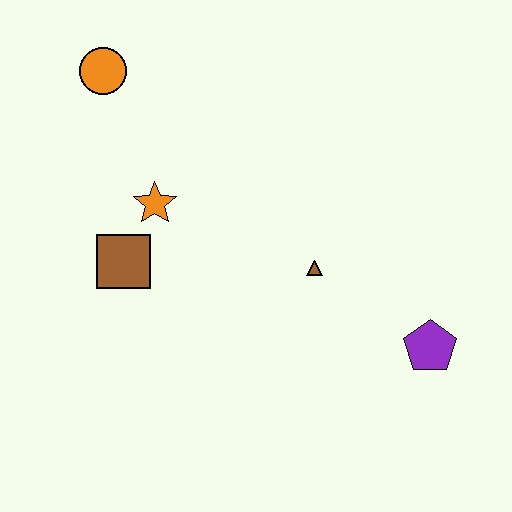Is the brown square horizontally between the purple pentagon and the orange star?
No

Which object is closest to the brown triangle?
The purple pentagon is closest to the brown triangle.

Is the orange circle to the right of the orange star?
No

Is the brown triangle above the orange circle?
No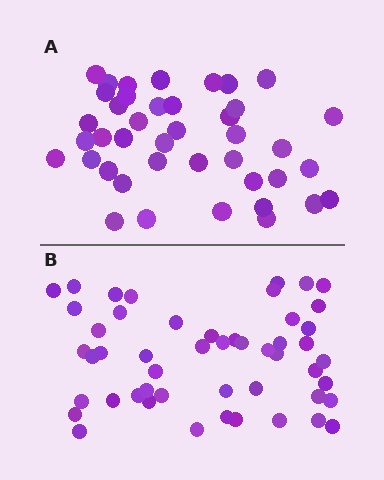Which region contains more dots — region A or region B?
Region B (the bottom region) has more dots.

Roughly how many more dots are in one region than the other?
Region B has roughly 8 or so more dots than region A.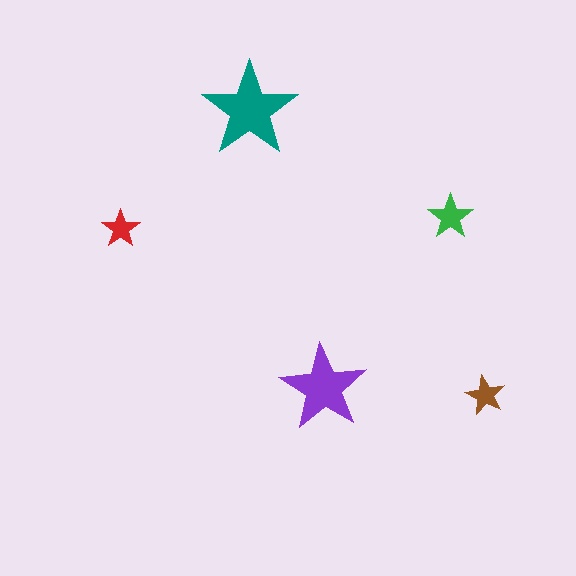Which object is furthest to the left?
The red star is leftmost.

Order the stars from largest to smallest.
the teal one, the purple one, the green one, the brown one, the red one.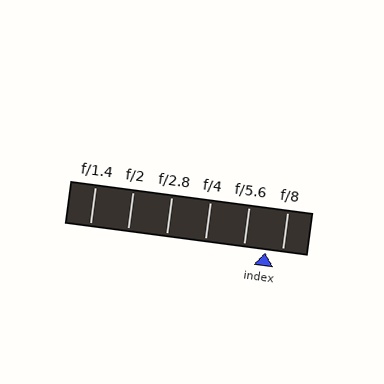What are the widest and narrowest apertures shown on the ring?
The widest aperture shown is f/1.4 and the narrowest is f/8.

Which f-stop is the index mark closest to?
The index mark is closest to f/8.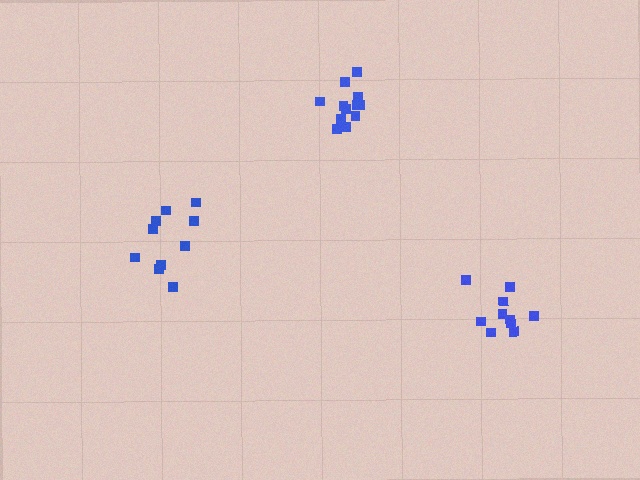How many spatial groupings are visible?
There are 3 spatial groupings.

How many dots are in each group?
Group 1: 10 dots, Group 2: 12 dots, Group 3: 10 dots (32 total).